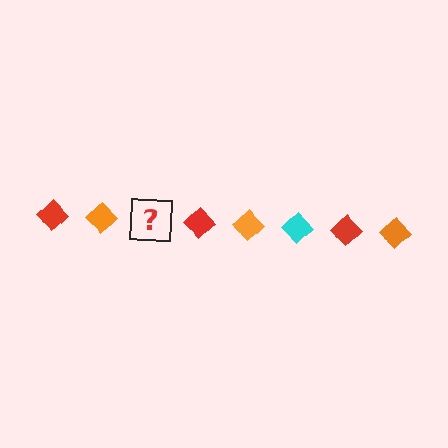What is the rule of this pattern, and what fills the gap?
The rule is that the pattern cycles through red, orange, cyan diamonds. The gap should be filled with a cyan diamond.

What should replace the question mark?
The question mark should be replaced with a cyan diamond.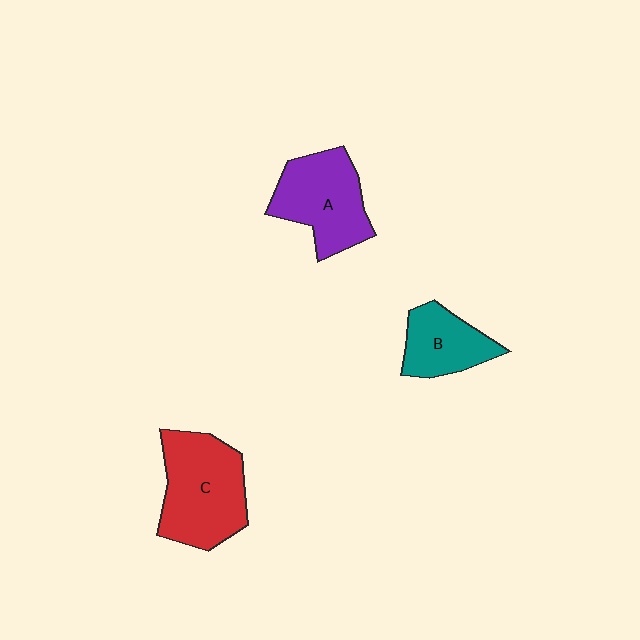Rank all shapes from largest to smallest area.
From largest to smallest: C (red), A (purple), B (teal).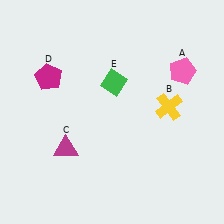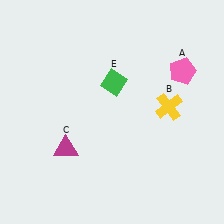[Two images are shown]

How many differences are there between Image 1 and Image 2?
There is 1 difference between the two images.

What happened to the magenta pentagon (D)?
The magenta pentagon (D) was removed in Image 2. It was in the top-left area of Image 1.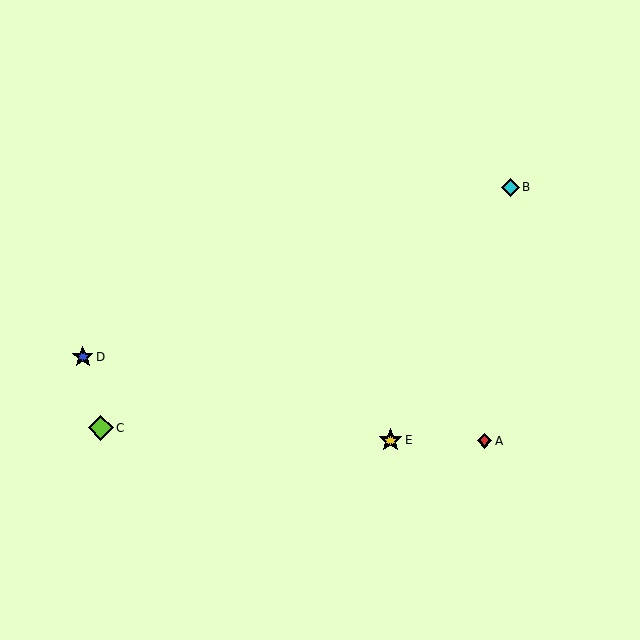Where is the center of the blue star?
The center of the blue star is at (83, 357).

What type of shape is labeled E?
Shape E is a yellow star.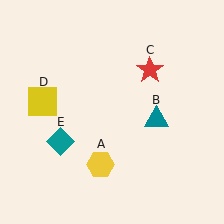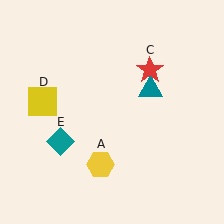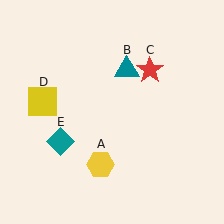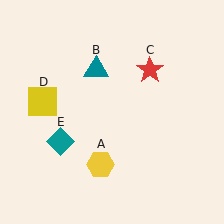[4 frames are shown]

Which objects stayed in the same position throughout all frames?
Yellow hexagon (object A) and red star (object C) and yellow square (object D) and teal diamond (object E) remained stationary.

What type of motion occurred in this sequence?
The teal triangle (object B) rotated counterclockwise around the center of the scene.